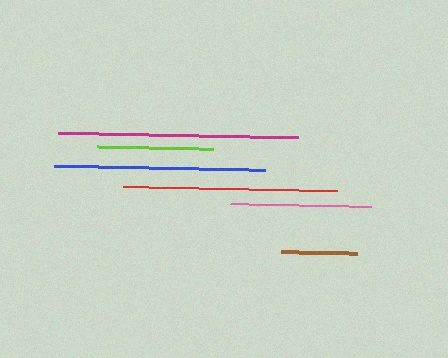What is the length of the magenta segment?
The magenta segment is approximately 240 pixels long.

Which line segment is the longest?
The magenta line is the longest at approximately 240 pixels.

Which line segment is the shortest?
The brown line is the shortest at approximately 76 pixels.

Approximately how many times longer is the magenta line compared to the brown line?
The magenta line is approximately 3.2 times the length of the brown line.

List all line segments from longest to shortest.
From longest to shortest: magenta, red, blue, pink, lime, brown.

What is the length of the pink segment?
The pink segment is approximately 141 pixels long.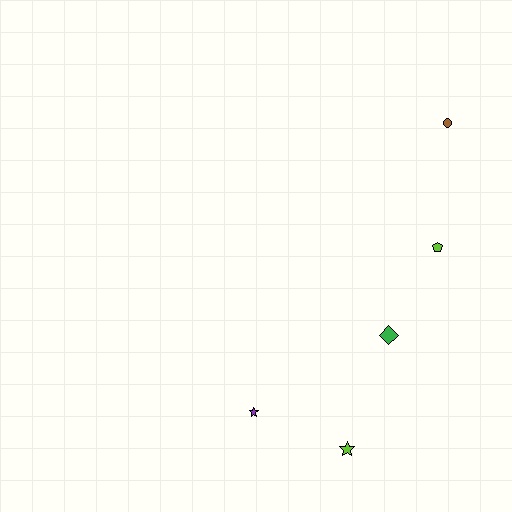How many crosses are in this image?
There are no crosses.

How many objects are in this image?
There are 5 objects.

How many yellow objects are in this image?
There are no yellow objects.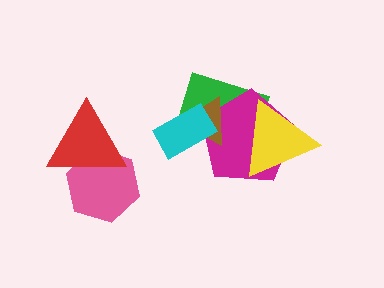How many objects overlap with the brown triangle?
3 objects overlap with the brown triangle.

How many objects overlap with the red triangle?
1 object overlaps with the red triangle.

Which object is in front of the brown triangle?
The cyan rectangle is in front of the brown triangle.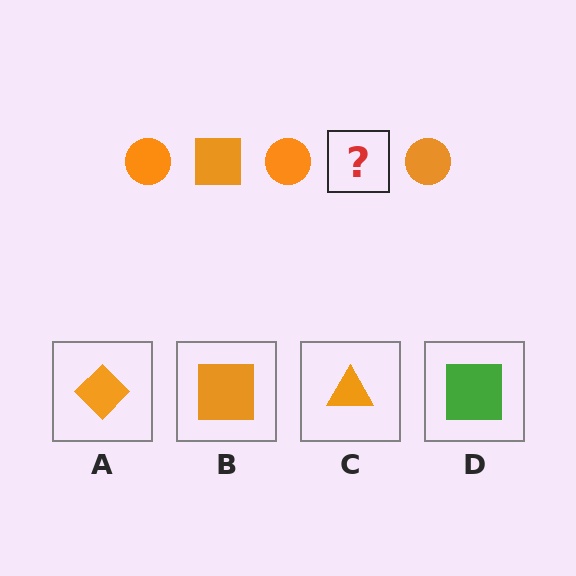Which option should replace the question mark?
Option B.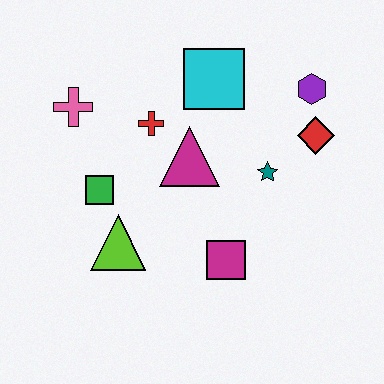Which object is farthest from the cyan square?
The lime triangle is farthest from the cyan square.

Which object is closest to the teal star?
The red diamond is closest to the teal star.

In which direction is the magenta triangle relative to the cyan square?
The magenta triangle is below the cyan square.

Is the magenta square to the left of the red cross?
No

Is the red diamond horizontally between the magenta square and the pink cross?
No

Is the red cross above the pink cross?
No